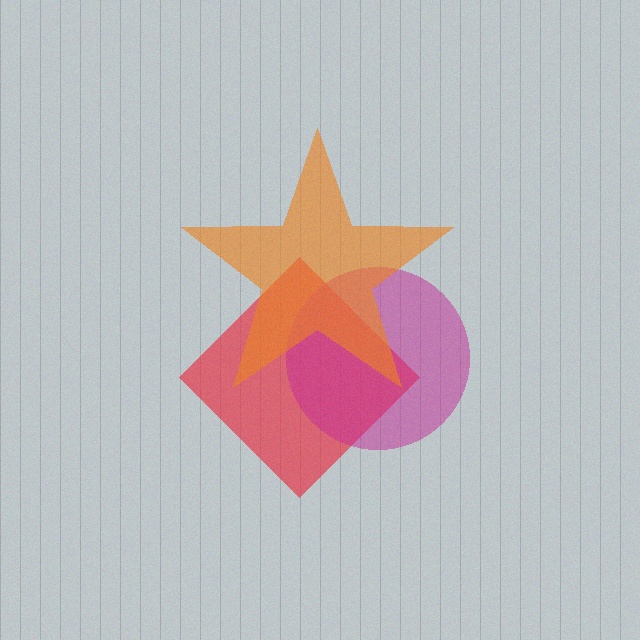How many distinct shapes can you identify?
There are 3 distinct shapes: a red diamond, a magenta circle, an orange star.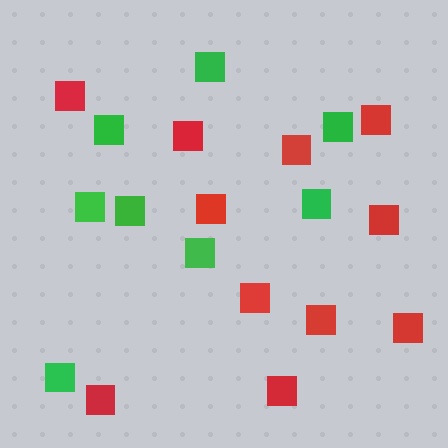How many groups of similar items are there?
There are 2 groups: one group of red squares (11) and one group of green squares (8).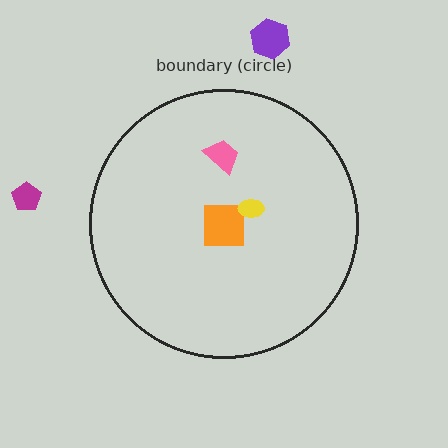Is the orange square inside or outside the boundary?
Inside.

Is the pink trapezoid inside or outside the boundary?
Inside.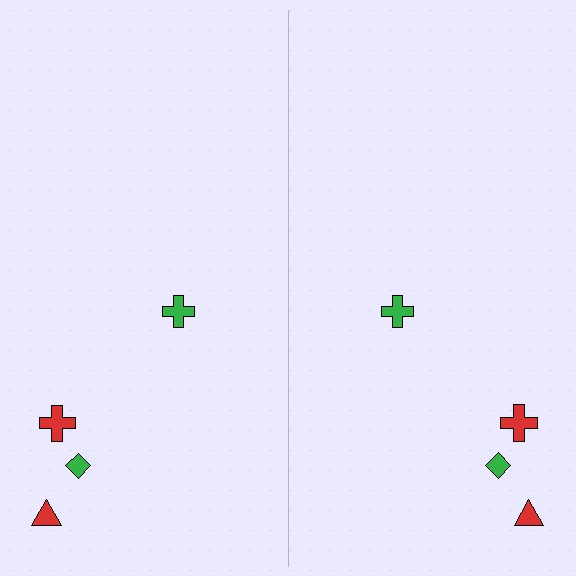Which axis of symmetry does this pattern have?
The pattern has a vertical axis of symmetry running through the center of the image.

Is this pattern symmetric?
Yes, this pattern has bilateral (reflection) symmetry.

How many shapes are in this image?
There are 8 shapes in this image.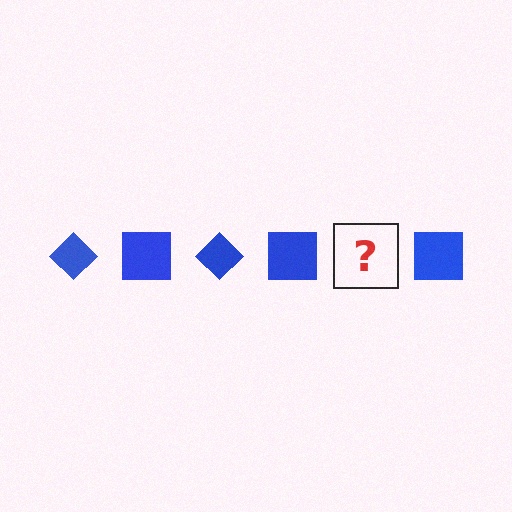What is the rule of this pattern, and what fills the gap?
The rule is that the pattern cycles through diamond, square shapes in blue. The gap should be filled with a blue diamond.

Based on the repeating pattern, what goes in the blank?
The blank should be a blue diamond.